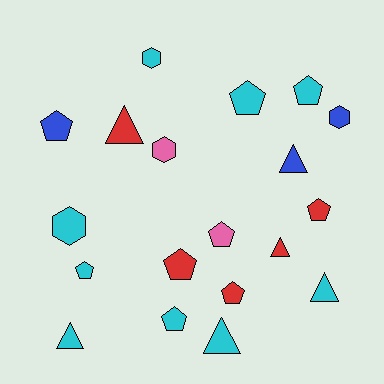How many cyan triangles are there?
There are 3 cyan triangles.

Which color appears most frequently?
Cyan, with 9 objects.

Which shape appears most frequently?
Pentagon, with 9 objects.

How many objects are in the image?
There are 19 objects.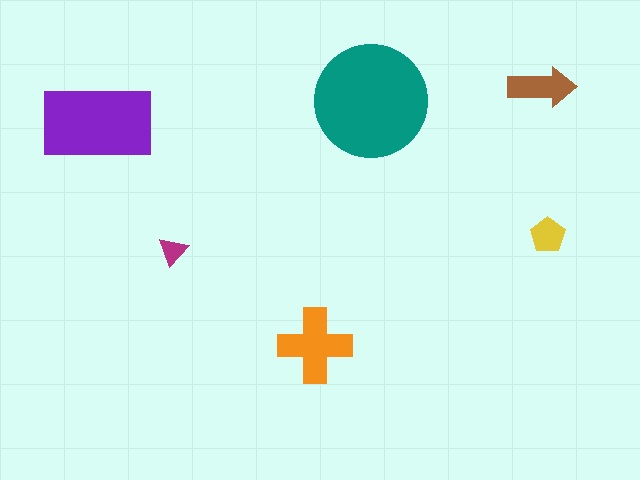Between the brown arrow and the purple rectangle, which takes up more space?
The purple rectangle.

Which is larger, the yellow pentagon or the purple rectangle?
The purple rectangle.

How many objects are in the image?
There are 6 objects in the image.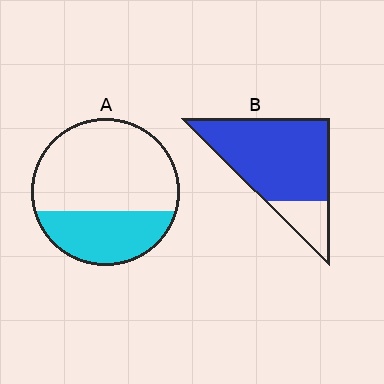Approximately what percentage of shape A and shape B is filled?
A is approximately 35% and B is approximately 80%.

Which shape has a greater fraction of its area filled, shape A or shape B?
Shape B.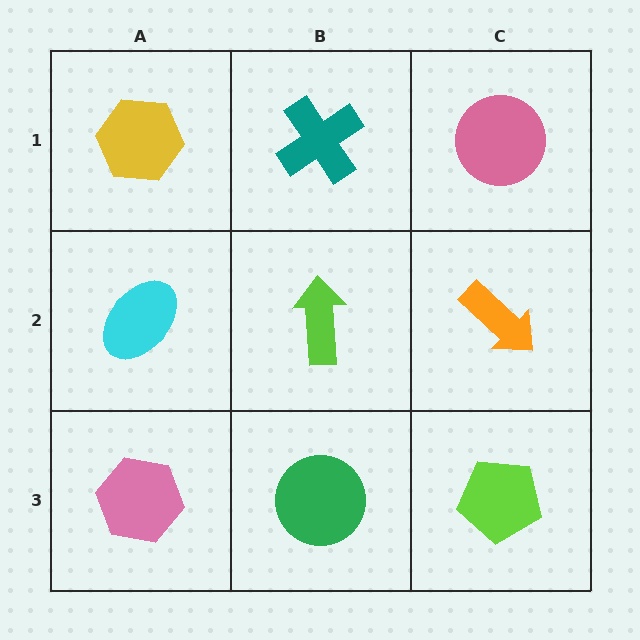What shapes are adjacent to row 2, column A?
A yellow hexagon (row 1, column A), a pink hexagon (row 3, column A), a lime arrow (row 2, column B).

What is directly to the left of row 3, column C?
A green circle.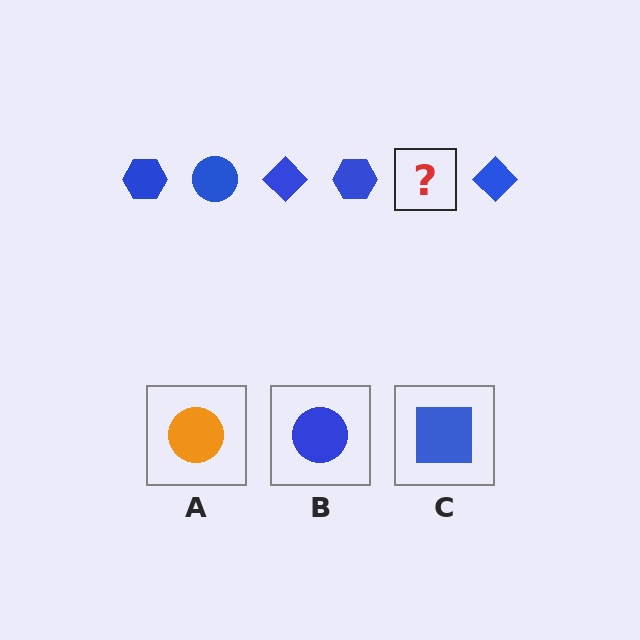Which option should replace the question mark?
Option B.